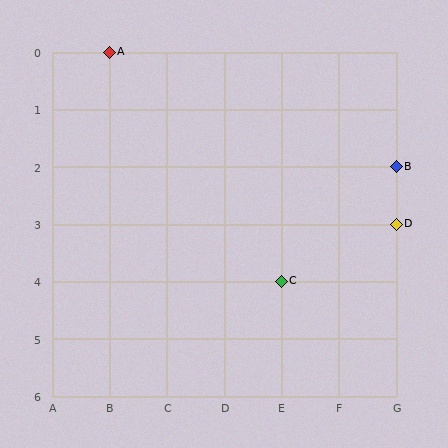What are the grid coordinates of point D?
Point D is at grid coordinates (G, 3).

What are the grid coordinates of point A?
Point A is at grid coordinates (B, 0).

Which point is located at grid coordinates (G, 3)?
Point D is at (G, 3).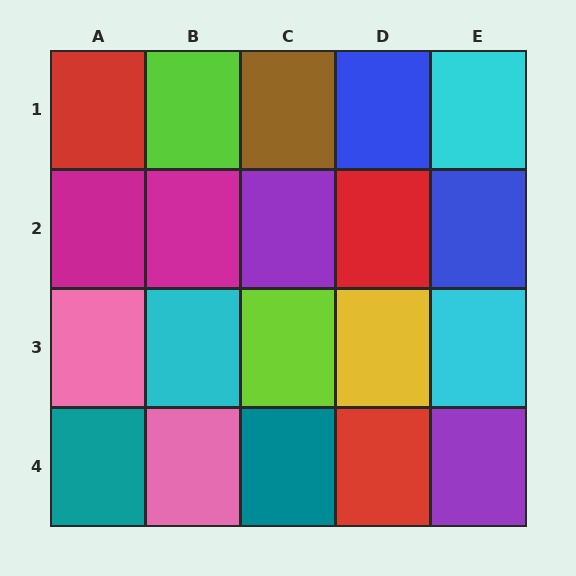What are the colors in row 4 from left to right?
Teal, pink, teal, red, purple.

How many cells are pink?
2 cells are pink.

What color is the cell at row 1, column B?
Lime.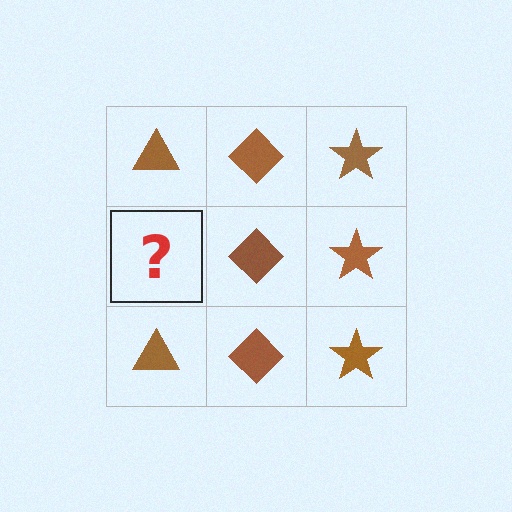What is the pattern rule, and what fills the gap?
The rule is that each column has a consistent shape. The gap should be filled with a brown triangle.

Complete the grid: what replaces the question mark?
The question mark should be replaced with a brown triangle.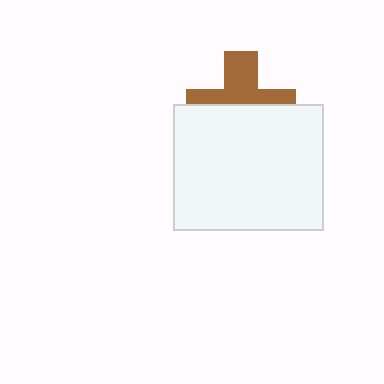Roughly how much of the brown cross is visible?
About half of it is visible (roughly 46%).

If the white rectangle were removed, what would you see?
You would see the complete brown cross.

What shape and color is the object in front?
The object in front is a white rectangle.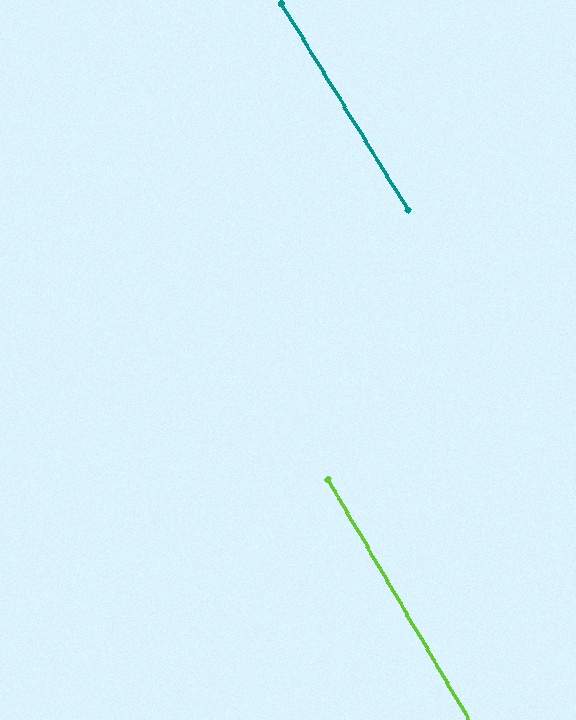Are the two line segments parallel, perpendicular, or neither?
Parallel — their directions differ by only 0.9°.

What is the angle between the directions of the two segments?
Approximately 1 degree.